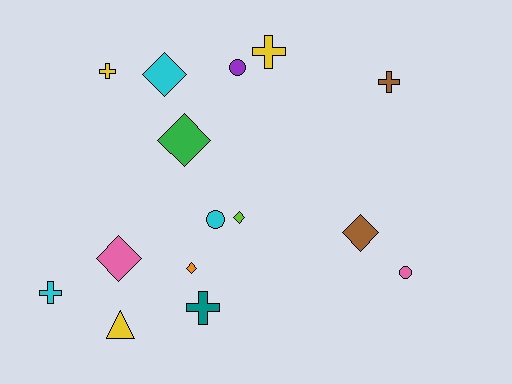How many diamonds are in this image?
There are 6 diamonds.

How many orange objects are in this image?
There is 1 orange object.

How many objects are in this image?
There are 15 objects.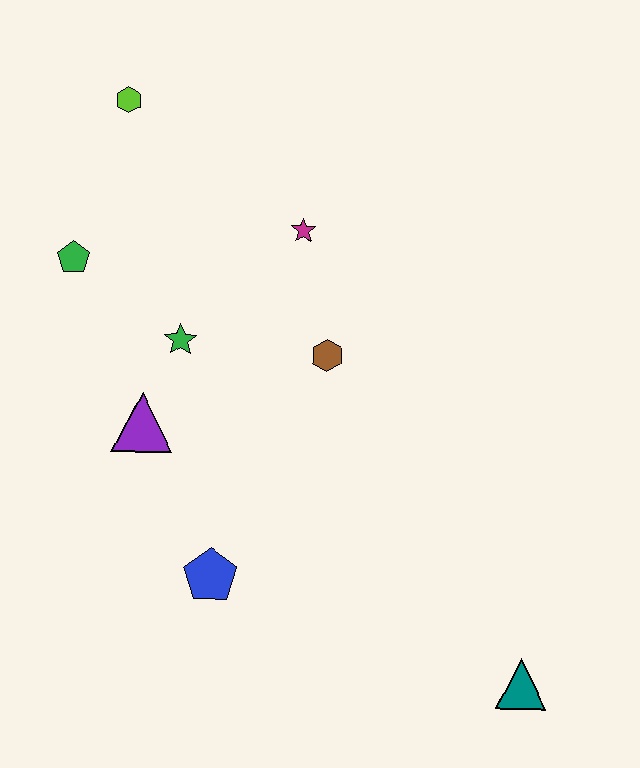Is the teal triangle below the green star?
Yes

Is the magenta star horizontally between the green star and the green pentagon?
No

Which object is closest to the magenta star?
The brown hexagon is closest to the magenta star.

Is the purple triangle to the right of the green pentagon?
Yes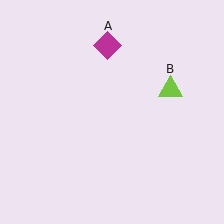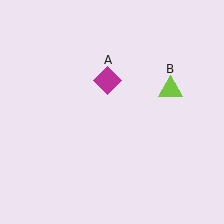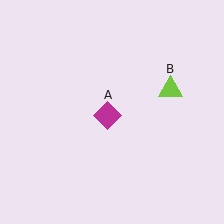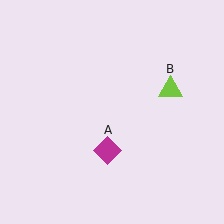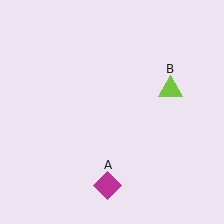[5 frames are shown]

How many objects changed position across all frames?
1 object changed position: magenta diamond (object A).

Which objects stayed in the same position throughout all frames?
Lime triangle (object B) remained stationary.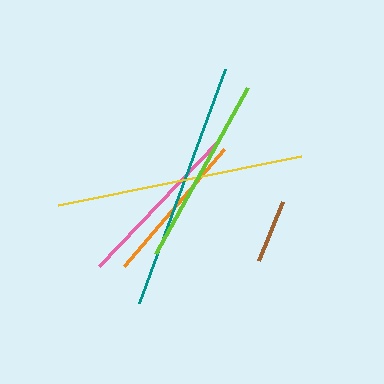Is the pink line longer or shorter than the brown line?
The pink line is longer than the brown line.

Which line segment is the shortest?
The brown line is the shortest at approximately 63 pixels.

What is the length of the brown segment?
The brown segment is approximately 63 pixels long.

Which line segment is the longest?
The teal line is the longest at approximately 250 pixels.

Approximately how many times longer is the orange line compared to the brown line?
The orange line is approximately 2.4 times the length of the brown line.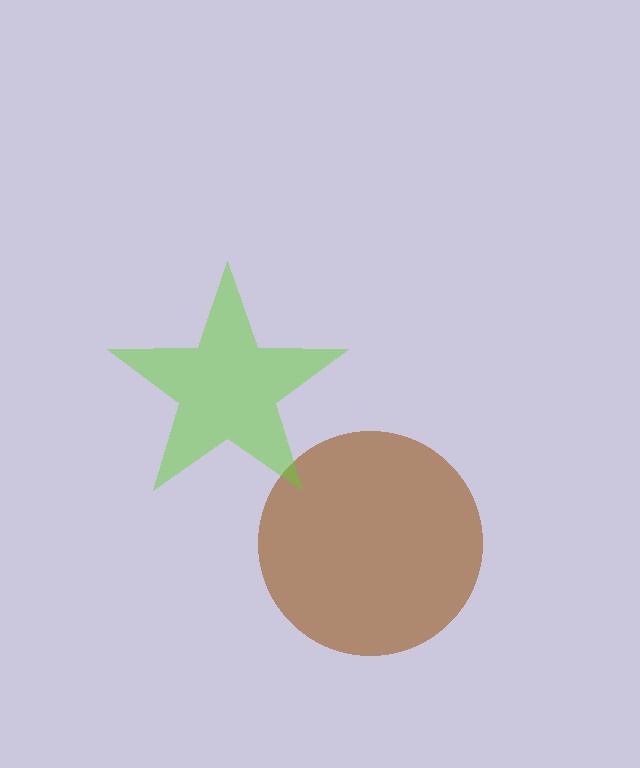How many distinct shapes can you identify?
There are 2 distinct shapes: a brown circle, a lime star.